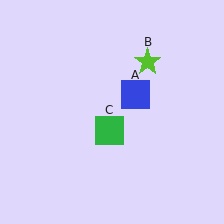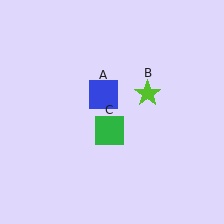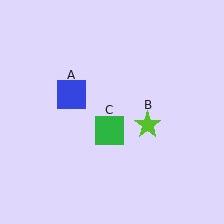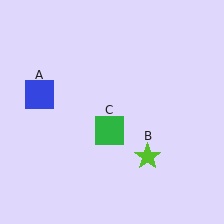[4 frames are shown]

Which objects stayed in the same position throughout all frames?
Green square (object C) remained stationary.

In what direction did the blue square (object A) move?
The blue square (object A) moved left.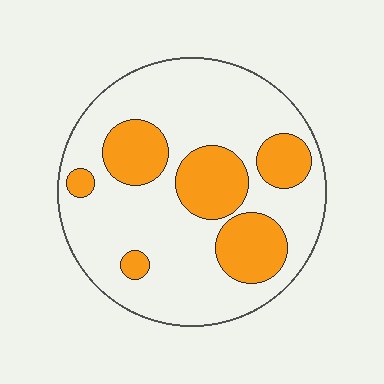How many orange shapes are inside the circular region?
6.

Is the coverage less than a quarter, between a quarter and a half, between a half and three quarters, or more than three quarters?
Between a quarter and a half.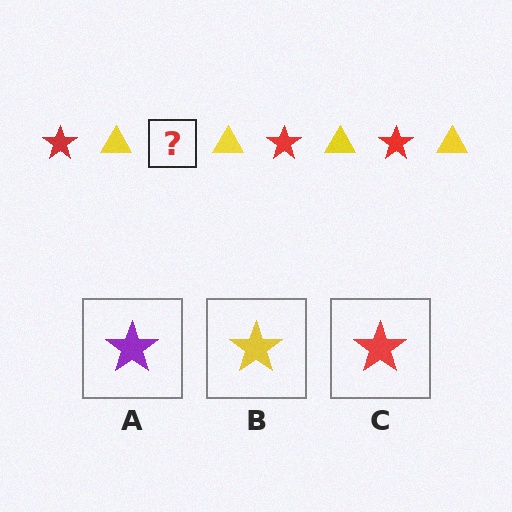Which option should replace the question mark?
Option C.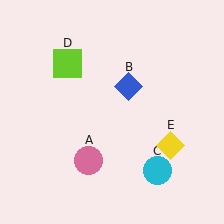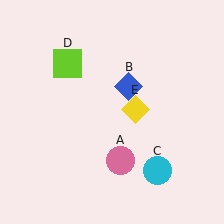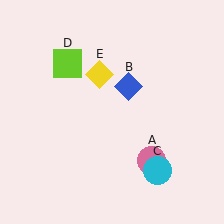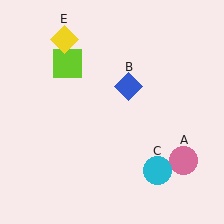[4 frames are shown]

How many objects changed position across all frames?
2 objects changed position: pink circle (object A), yellow diamond (object E).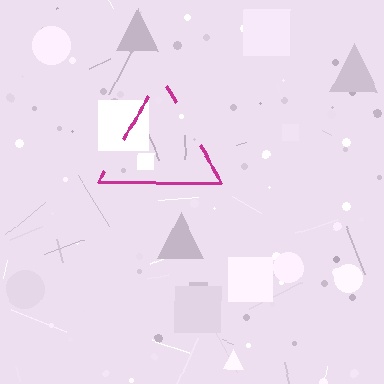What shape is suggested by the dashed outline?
The dashed outline suggests a triangle.